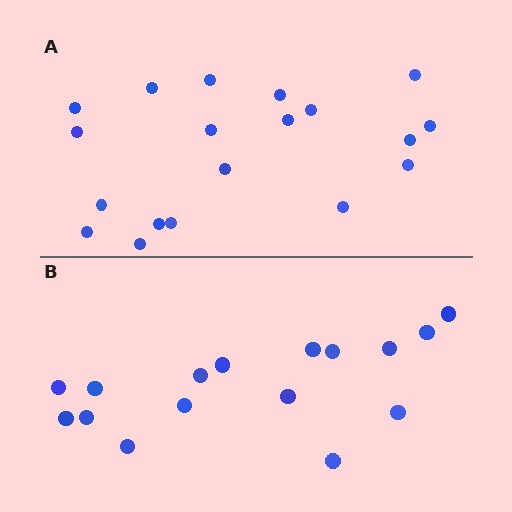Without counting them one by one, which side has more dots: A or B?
Region A (the top region) has more dots.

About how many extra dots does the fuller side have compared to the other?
Region A has just a few more — roughly 2 or 3 more dots than region B.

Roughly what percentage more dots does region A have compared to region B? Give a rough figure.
About 20% more.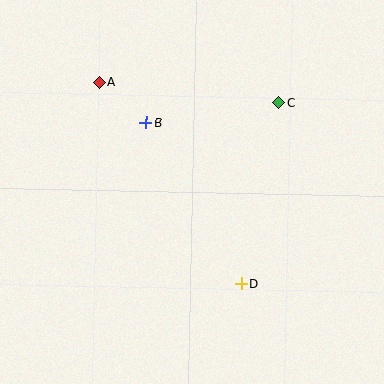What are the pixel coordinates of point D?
Point D is at (242, 284).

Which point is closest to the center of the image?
Point B at (146, 123) is closest to the center.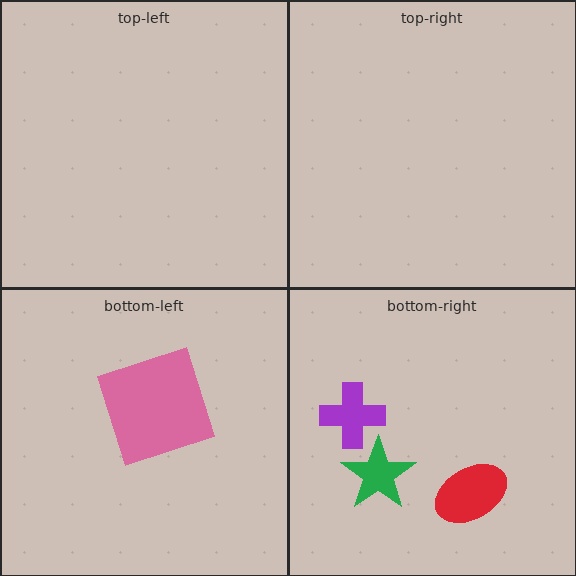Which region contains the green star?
The bottom-right region.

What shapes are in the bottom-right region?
The red ellipse, the green star, the purple cross.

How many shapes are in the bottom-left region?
1.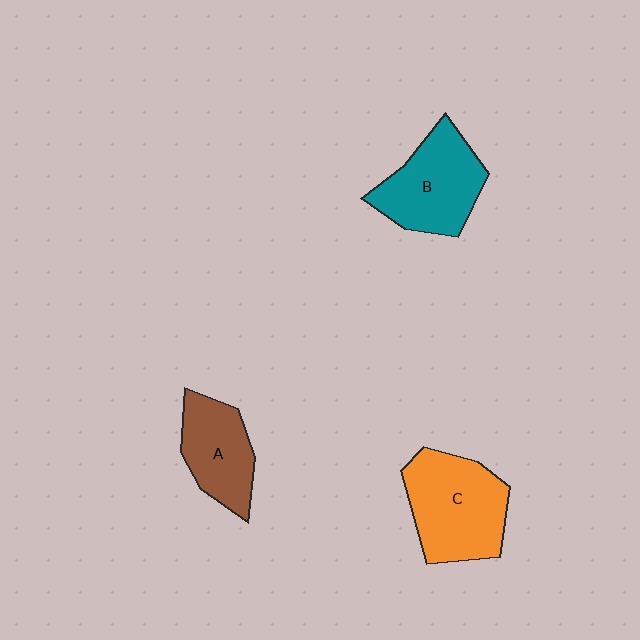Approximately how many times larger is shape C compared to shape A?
Approximately 1.4 times.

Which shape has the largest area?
Shape C (orange).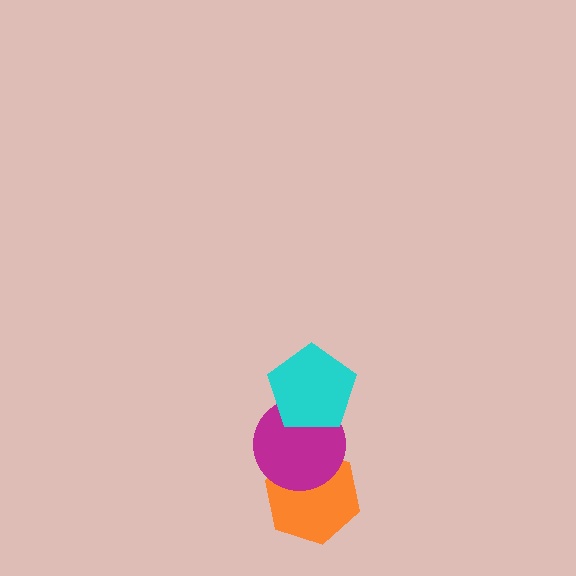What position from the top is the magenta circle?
The magenta circle is 2nd from the top.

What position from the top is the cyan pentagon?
The cyan pentagon is 1st from the top.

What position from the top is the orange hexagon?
The orange hexagon is 3rd from the top.